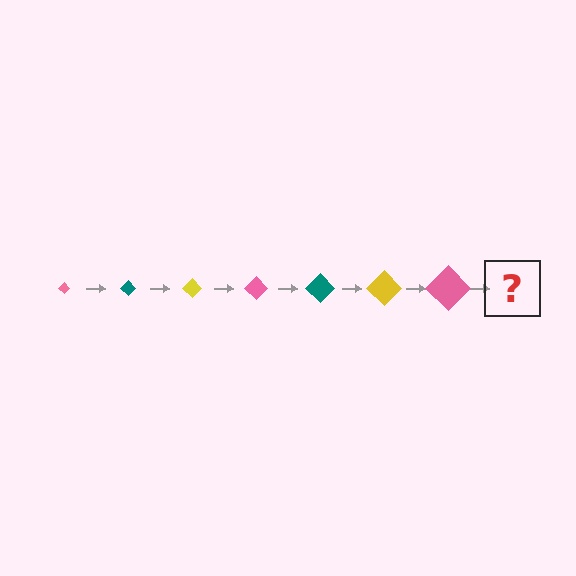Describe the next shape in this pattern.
It should be a teal diamond, larger than the previous one.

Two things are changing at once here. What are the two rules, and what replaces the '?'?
The two rules are that the diamond grows larger each step and the color cycles through pink, teal, and yellow. The '?' should be a teal diamond, larger than the previous one.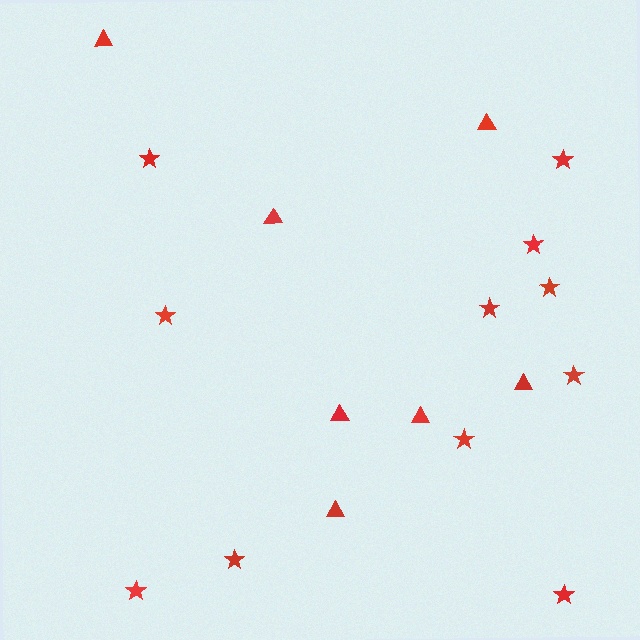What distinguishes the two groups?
There are 2 groups: one group of stars (11) and one group of triangles (7).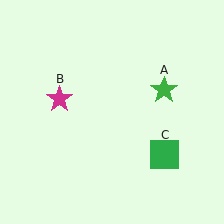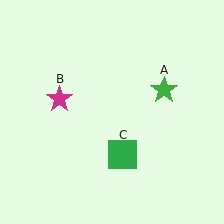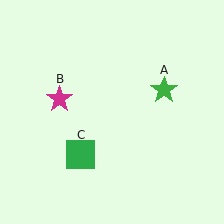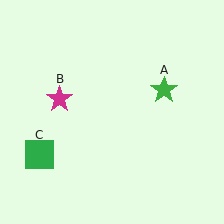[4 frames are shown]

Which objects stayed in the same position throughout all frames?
Green star (object A) and magenta star (object B) remained stationary.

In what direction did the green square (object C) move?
The green square (object C) moved left.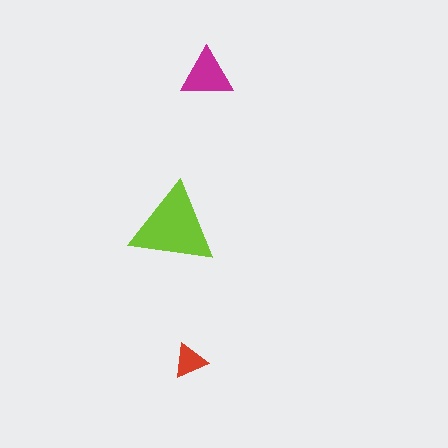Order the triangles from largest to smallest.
the lime one, the magenta one, the red one.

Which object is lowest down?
The red triangle is bottommost.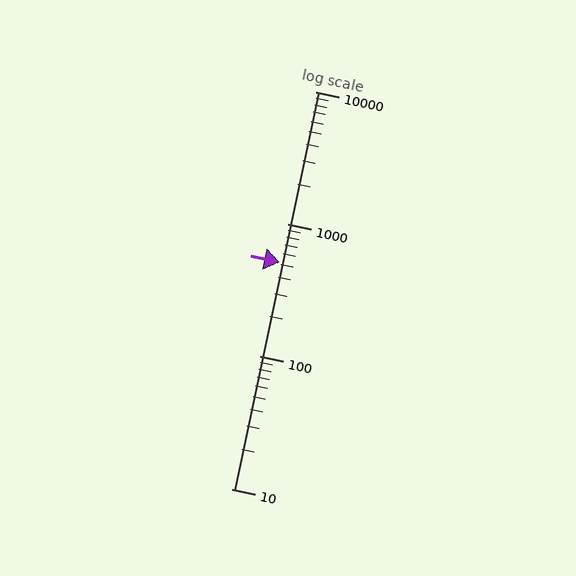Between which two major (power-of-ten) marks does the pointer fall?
The pointer is between 100 and 1000.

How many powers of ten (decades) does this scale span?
The scale spans 3 decades, from 10 to 10000.